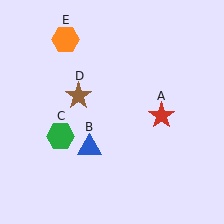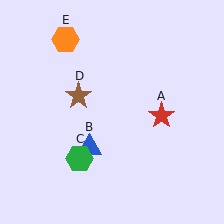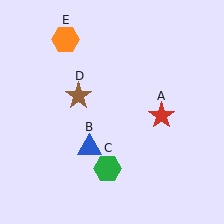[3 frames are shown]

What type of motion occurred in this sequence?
The green hexagon (object C) rotated counterclockwise around the center of the scene.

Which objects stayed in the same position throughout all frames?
Red star (object A) and blue triangle (object B) and brown star (object D) and orange hexagon (object E) remained stationary.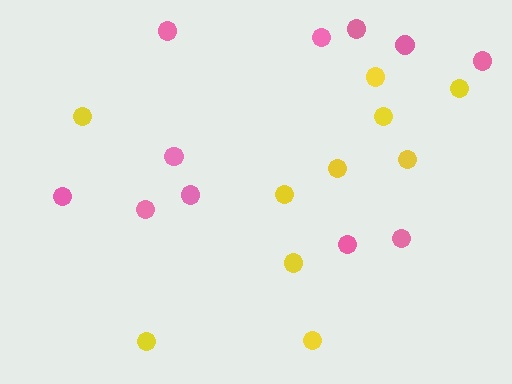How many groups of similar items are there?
There are 2 groups: one group of yellow circles (10) and one group of pink circles (11).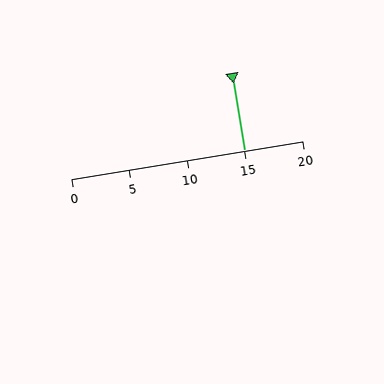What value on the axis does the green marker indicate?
The marker indicates approximately 15.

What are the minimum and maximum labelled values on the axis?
The axis runs from 0 to 20.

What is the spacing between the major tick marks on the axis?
The major ticks are spaced 5 apart.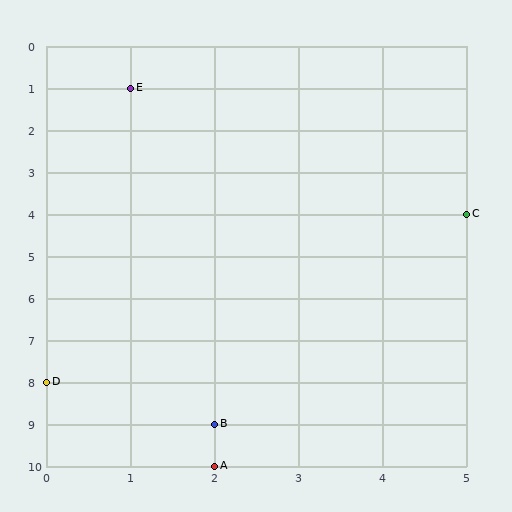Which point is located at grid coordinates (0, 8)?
Point D is at (0, 8).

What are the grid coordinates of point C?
Point C is at grid coordinates (5, 4).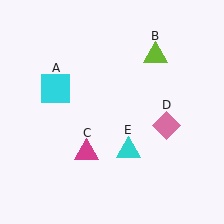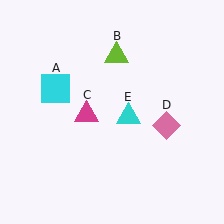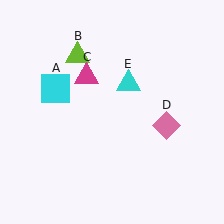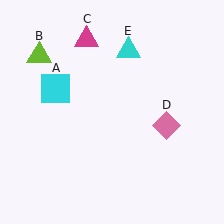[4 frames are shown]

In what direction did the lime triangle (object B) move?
The lime triangle (object B) moved left.